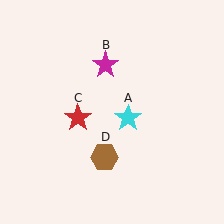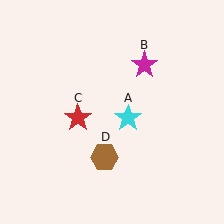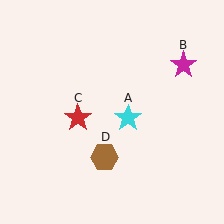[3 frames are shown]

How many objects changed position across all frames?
1 object changed position: magenta star (object B).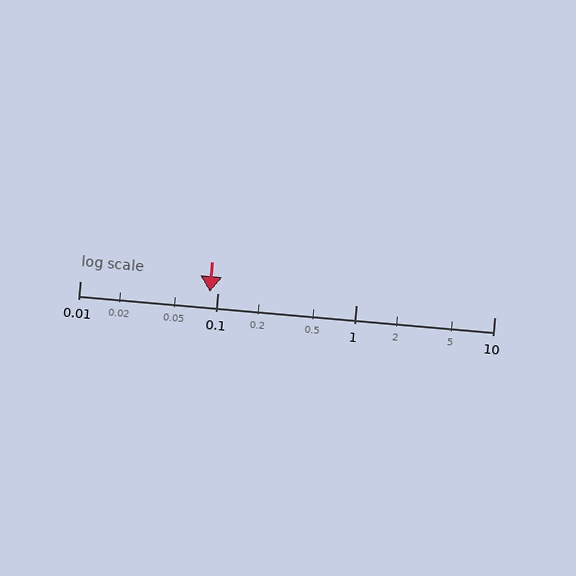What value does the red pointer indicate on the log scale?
The pointer indicates approximately 0.087.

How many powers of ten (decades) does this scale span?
The scale spans 3 decades, from 0.01 to 10.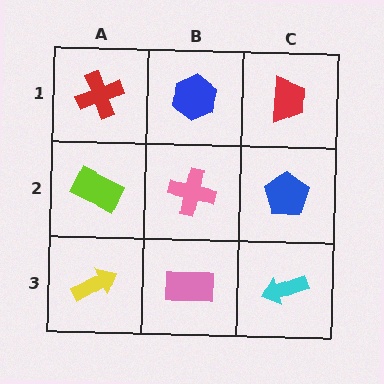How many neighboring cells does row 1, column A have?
2.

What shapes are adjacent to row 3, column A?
A lime rectangle (row 2, column A), a pink rectangle (row 3, column B).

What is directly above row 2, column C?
A red trapezoid.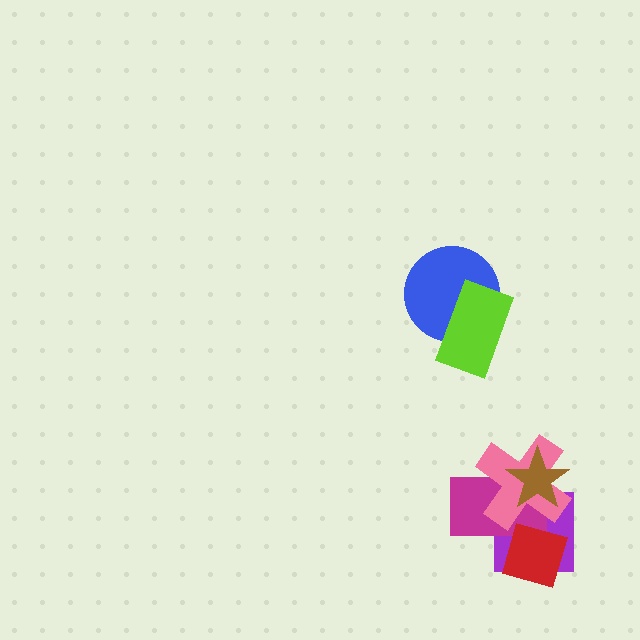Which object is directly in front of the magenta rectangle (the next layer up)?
The red square is directly in front of the magenta rectangle.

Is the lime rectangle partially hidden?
No, no other shape covers it.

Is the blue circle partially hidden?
Yes, it is partially covered by another shape.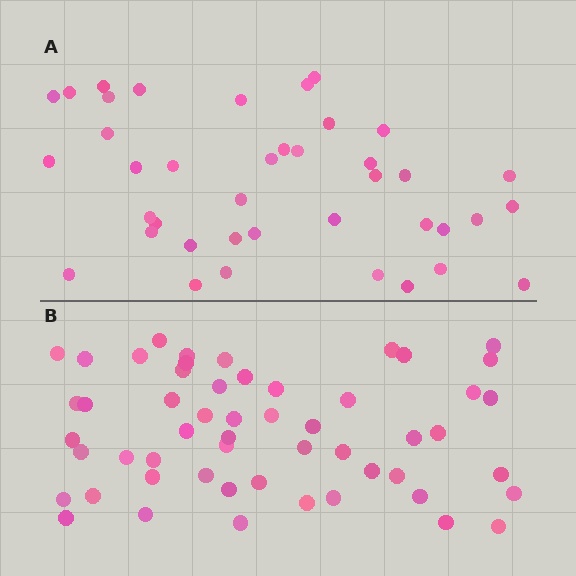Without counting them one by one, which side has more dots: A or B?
Region B (the bottom region) has more dots.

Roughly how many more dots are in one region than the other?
Region B has approximately 15 more dots than region A.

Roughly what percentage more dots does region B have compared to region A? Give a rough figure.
About 35% more.